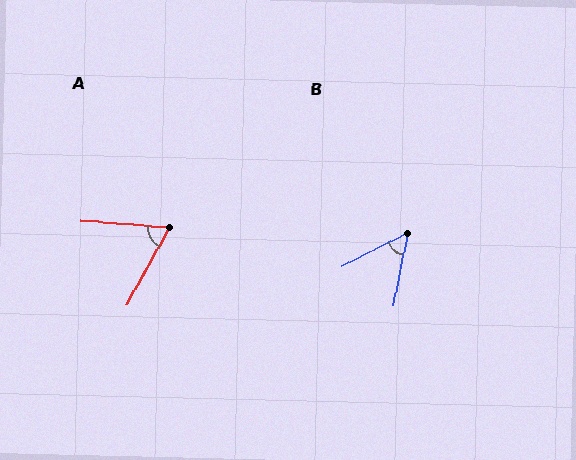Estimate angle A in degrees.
Approximately 66 degrees.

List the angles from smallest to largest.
B (51°), A (66°).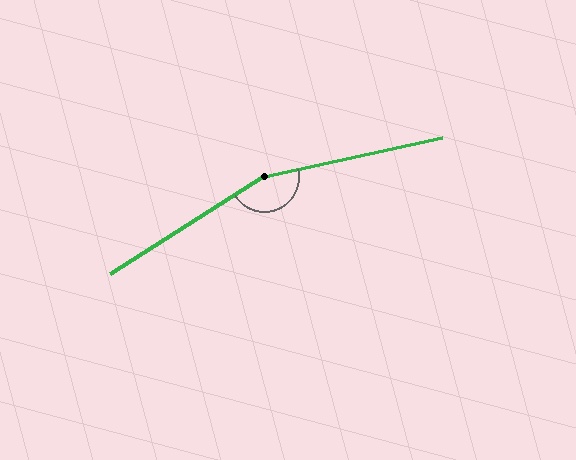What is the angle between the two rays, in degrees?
Approximately 160 degrees.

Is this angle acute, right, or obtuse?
It is obtuse.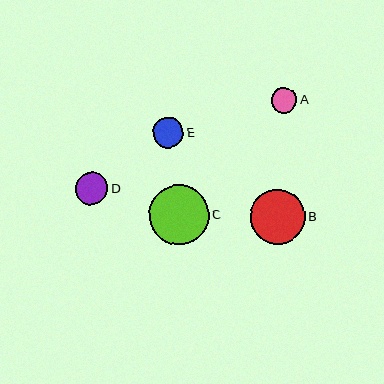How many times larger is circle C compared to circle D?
Circle C is approximately 1.8 times the size of circle D.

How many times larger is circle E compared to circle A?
Circle E is approximately 1.2 times the size of circle A.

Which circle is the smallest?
Circle A is the smallest with a size of approximately 25 pixels.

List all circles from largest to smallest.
From largest to smallest: C, B, D, E, A.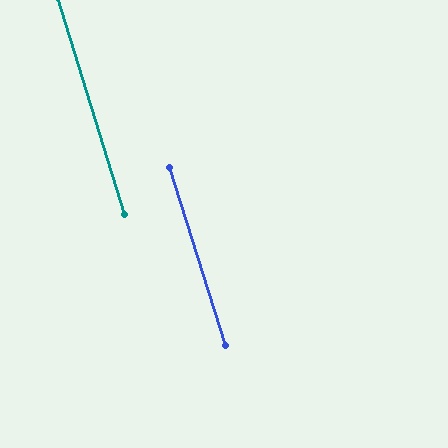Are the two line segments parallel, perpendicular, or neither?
Parallel — their directions differ by only 0.3°.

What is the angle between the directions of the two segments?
Approximately 0 degrees.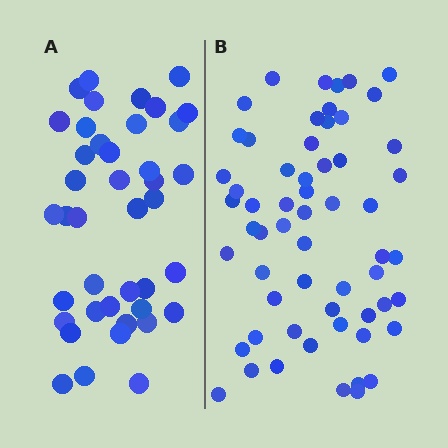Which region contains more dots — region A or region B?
Region B (the right region) has more dots.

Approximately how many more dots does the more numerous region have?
Region B has approximately 20 more dots than region A.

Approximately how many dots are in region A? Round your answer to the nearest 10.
About 40 dots. (The exact count is 41, which rounds to 40.)